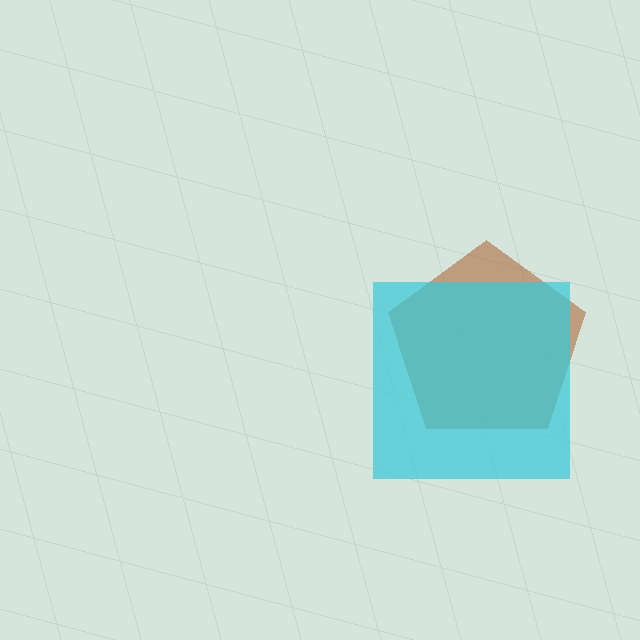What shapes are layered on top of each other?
The layered shapes are: a brown pentagon, a cyan square.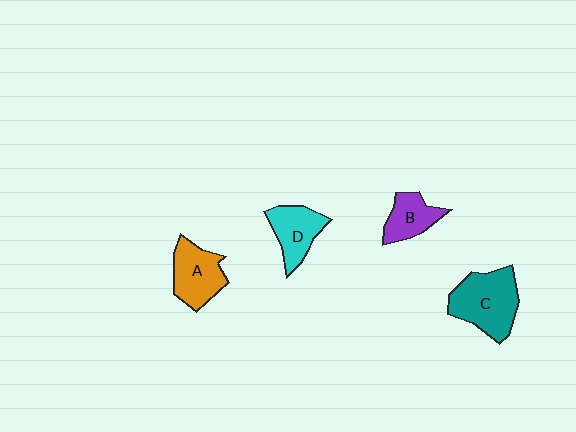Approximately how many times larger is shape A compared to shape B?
Approximately 1.4 times.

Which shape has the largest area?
Shape C (teal).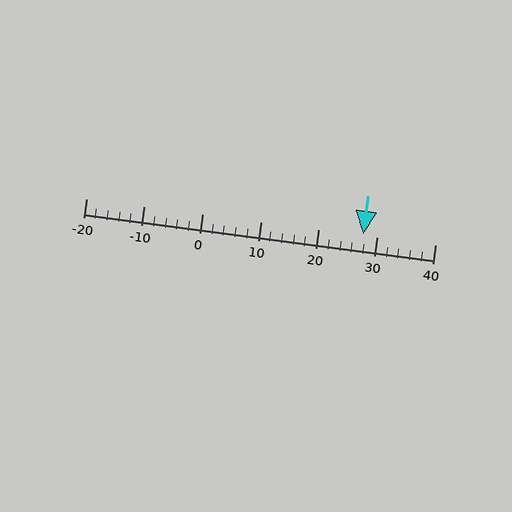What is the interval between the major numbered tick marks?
The major tick marks are spaced 10 units apart.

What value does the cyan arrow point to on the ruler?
The cyan arrow points to approximately 28.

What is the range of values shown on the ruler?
The ruler shows values from -20 to 40.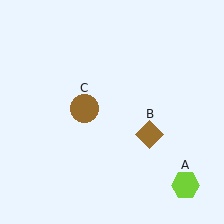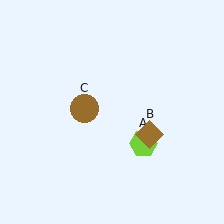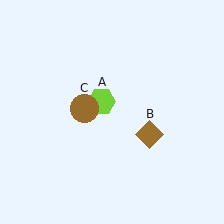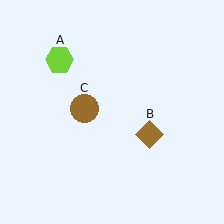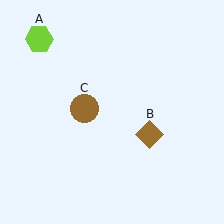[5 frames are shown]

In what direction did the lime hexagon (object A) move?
The lime hexagon (object A) moved up and to the left.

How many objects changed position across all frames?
1 object changed position: lime hexagon (object A).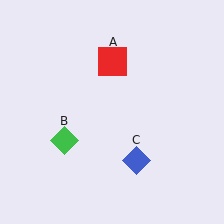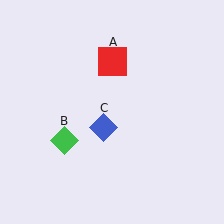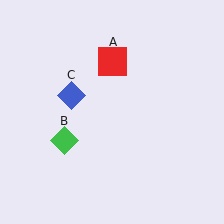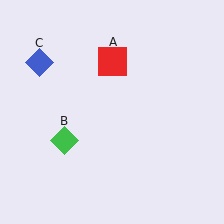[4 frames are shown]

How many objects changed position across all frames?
1 object changed position: blue diamond (object C).